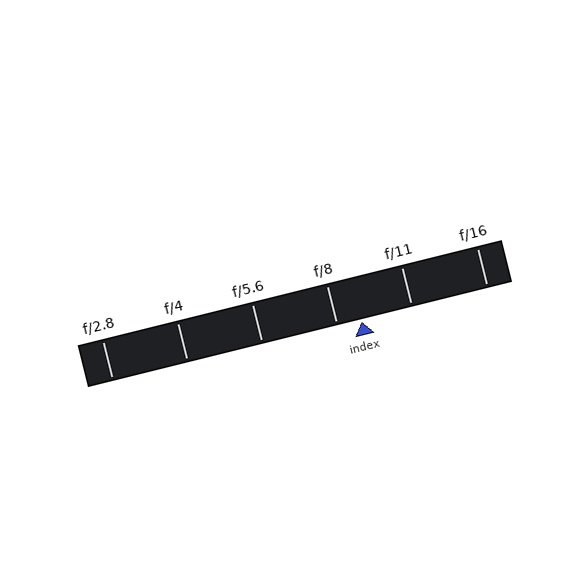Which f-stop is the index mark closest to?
The index mark is closest to f/8.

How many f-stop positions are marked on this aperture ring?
There are 6 f-stop positions marked.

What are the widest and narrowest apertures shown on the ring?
The widest aperture shown is f/2.8 and the narrowest is f/16.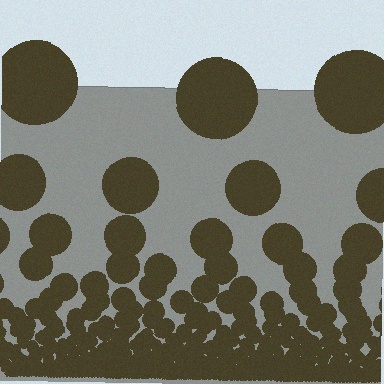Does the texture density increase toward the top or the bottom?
Density increases toward the bottom.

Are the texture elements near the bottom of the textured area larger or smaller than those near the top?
Smaller. The gradient is inverted — elements near the bottom are smaller and denser.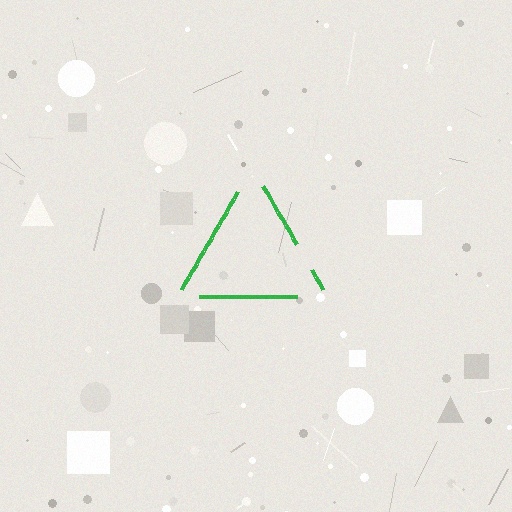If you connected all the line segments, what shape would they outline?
They would outline a triangle.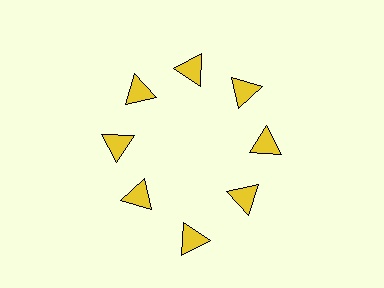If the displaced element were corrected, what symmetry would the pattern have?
It would have 8-fold rotational symmetry — the pattern would map onto itself every 45 degrees.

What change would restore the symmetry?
The symmetry would be restored by moving it inward, back onto the ring so that all 8 triangles sit at equal angles and equal distance from the center.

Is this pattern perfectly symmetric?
No. The 8 yellow triangles are arranged in a ring, but one element near the 6 o'clock position is pushed outward from the center, breaking the 8-fold rotational symmetry.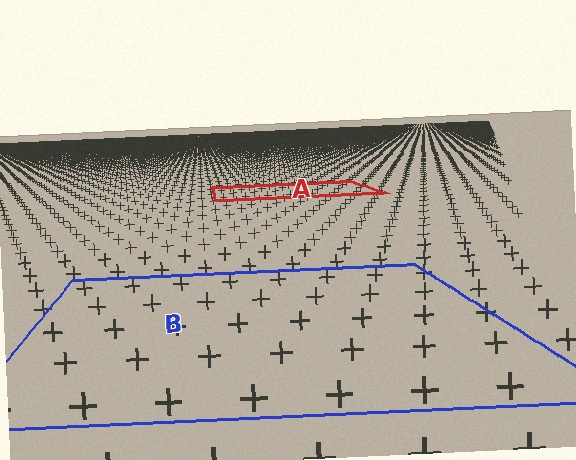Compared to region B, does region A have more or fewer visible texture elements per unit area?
Region A has more texture elements per unit area — they are packed more densely because it is farther away.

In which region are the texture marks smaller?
The texture marks are smaller in region A, because it is farther away.